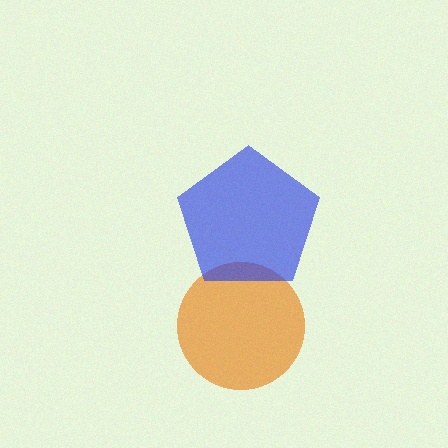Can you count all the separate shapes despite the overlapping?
Yes, there are 2 separate shapes.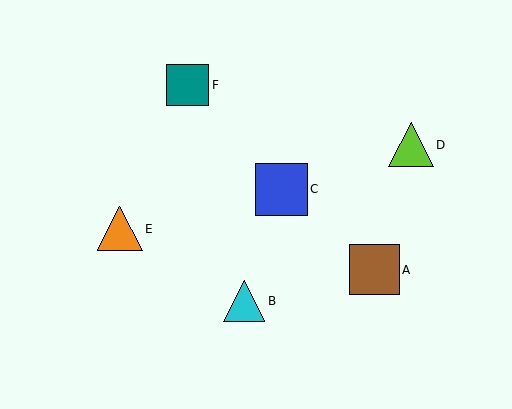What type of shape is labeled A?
Shape A is a brown square.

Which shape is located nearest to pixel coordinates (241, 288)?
The cyan triangle (labeled B) at (244, 301) is nearest to that location.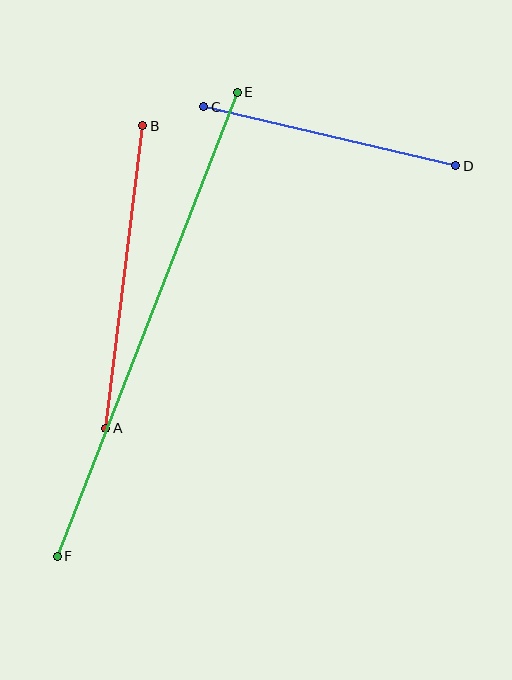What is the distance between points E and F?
The distance is approximately 498 pixels.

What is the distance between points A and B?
The distance is approximately 305 pixels.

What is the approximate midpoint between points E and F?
The midpoint is at approximately (147, 324) pixels.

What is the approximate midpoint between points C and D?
The midpoint is at approximately (330, 136) pixels.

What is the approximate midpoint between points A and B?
The midpoint is at approximately (124, 277) pixels.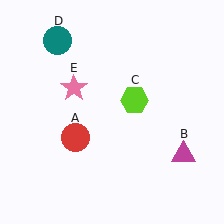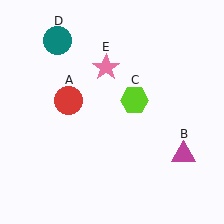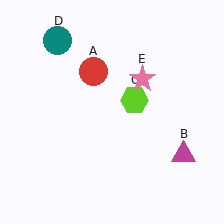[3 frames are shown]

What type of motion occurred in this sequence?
The red circle (object A), pink star (object E) rotated clockwise around the center of the scene.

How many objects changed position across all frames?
2 objects changed position: red circle (object A), pink star (object E).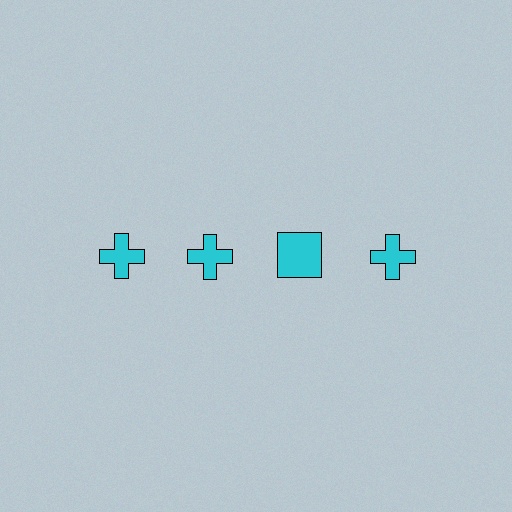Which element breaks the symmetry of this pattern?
The cyan square in the top row, center column breaks the symmetry. All other shapes are cyan crosses.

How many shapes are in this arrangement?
There are 4 shapes arranged in a grid pattern.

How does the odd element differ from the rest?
It has a different shape: square instead of cross.